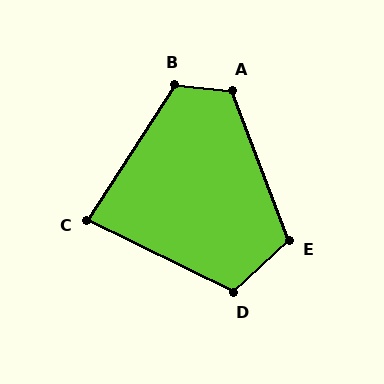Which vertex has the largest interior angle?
A, at approximately 117 degrees.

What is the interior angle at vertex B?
Approximately 117 degrees (obtuse).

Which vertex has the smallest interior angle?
C, at approximately 83 degrees.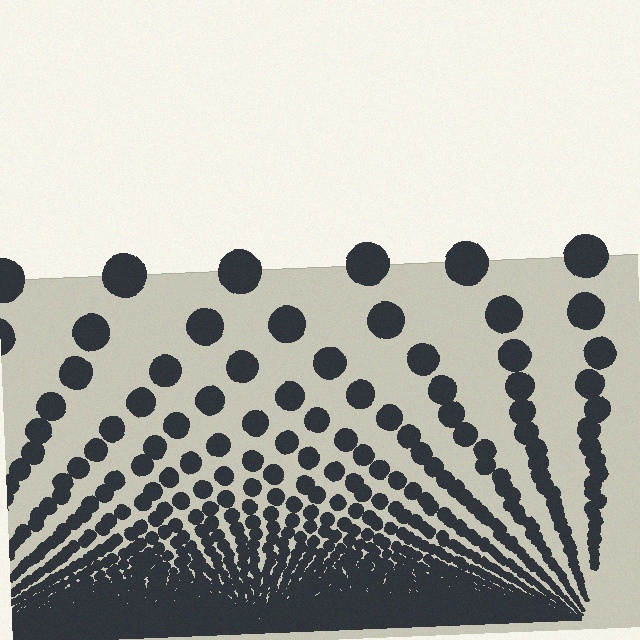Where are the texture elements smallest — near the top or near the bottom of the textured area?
Near the bottom.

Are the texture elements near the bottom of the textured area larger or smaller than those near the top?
Smaller. The gradient is inverted — elements near the bottom are smaller and denser.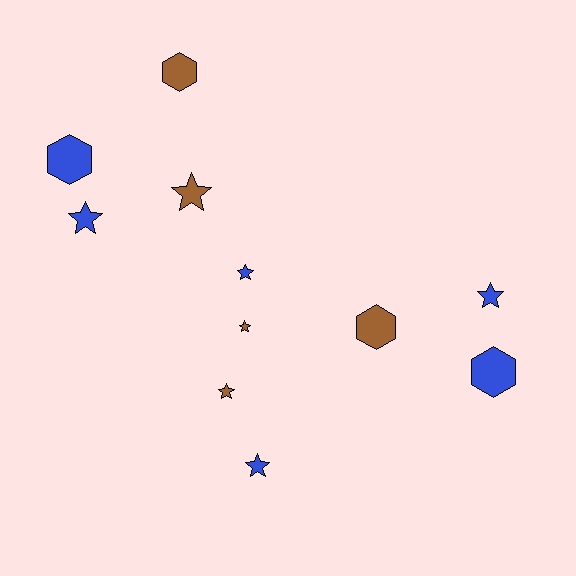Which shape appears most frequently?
Star, with 7 objects.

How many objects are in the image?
There are 11 objects.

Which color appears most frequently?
Blue, with 6 objects.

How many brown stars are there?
There are 3 brown stars.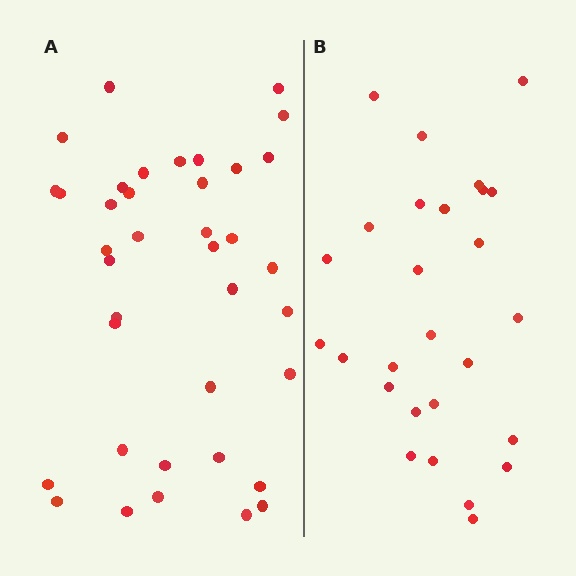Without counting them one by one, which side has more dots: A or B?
Region A (the left region) has more dots.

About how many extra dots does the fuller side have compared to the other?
Region A has roughly 12 or so more dots than region B.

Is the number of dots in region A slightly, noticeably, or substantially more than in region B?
Region A has noticeably more, but not dramatically so. The ratio is roughly 1.4 to 1.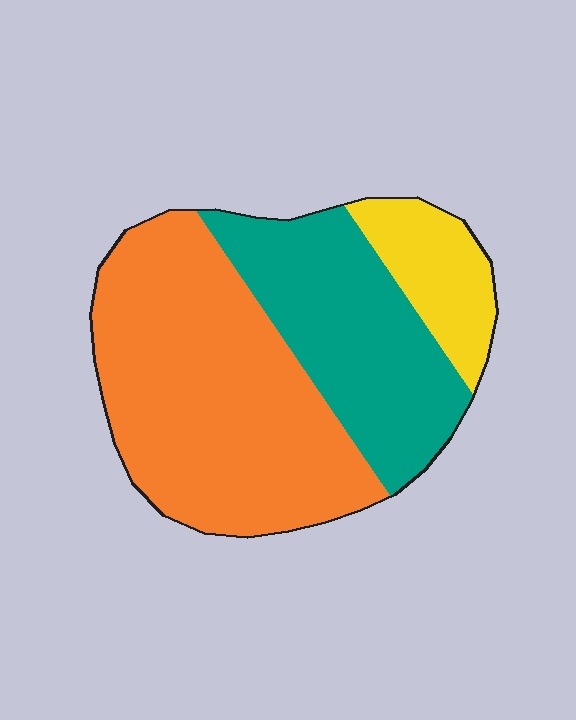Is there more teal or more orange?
Orange.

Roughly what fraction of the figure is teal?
Teal takes up between a quarter and a half of the figure.